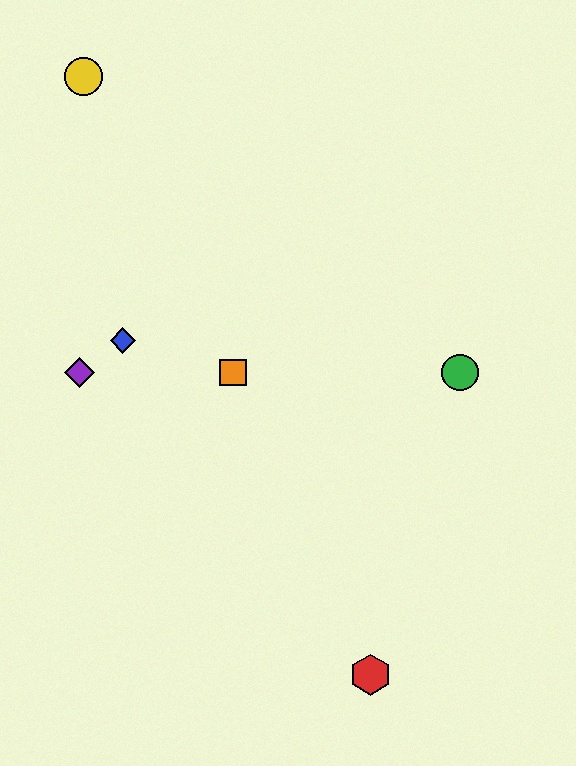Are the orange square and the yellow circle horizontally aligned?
No, the orange square is at y≈372 and the yellow circle is at y≈77.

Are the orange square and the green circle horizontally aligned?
Yes, both are at y≈372.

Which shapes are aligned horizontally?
The green circle, the purple diamond, the orange square are aligned horizontally.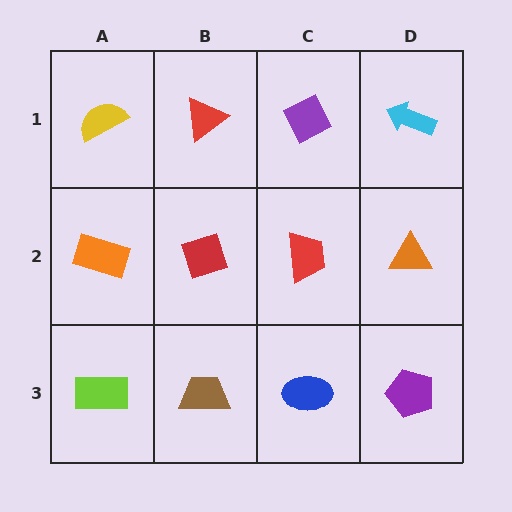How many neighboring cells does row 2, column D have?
3.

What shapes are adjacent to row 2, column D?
A cyan arrow (row 1, column D), a purple pentagon (row 3, column D), a red trapezoid (row 2, column C).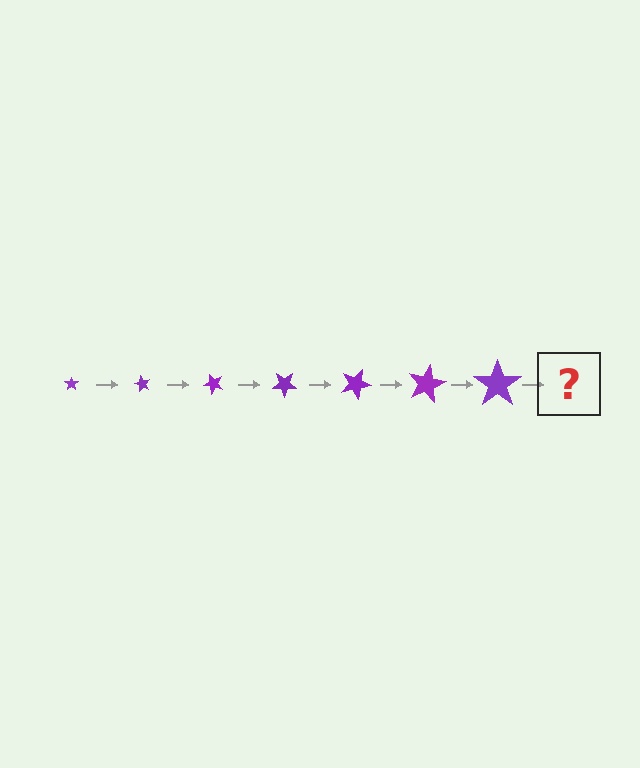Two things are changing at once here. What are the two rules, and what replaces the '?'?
The two rules are that the star grows larger each step and it rotates 60 degrees each step. The '?' should be a star, larger than the previous one and rotated 420 degrees from the start.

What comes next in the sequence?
The next element should be a star, larger than the previous one and rotated 420 degrees from the start.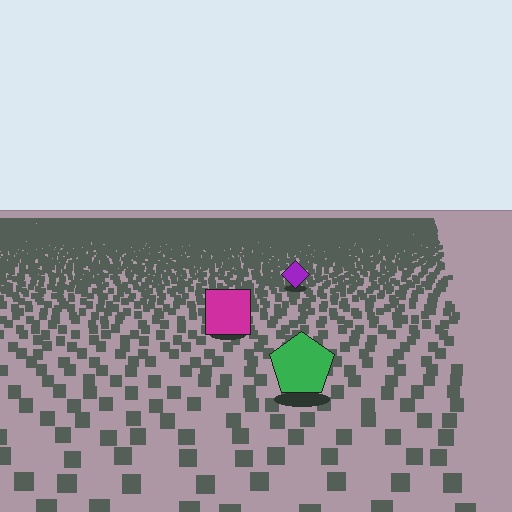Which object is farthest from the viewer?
The purple diamond is farthest from the viewer. It appears smaller and the ground texture around it is denser.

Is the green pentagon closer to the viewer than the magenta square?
Yes. The green pentagon is closer — you can tell from the texture gradient: the ground texture is coarser near it.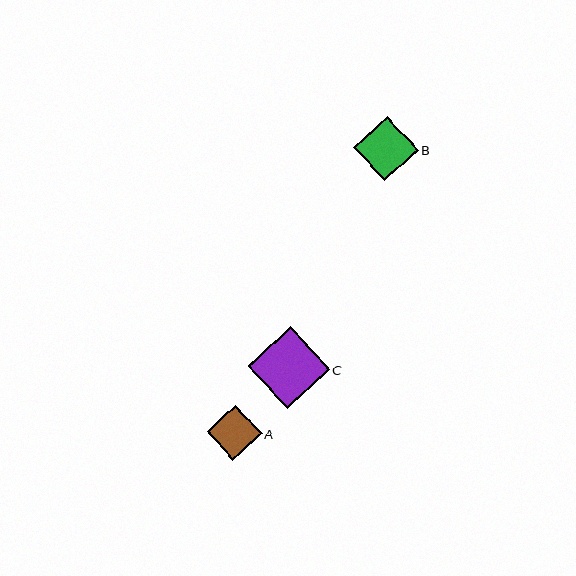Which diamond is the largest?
Diamond C is the largest with a size of approximately 82 pixels.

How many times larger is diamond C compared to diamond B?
Diamond C is approximately 1.3 times the size of diamond B.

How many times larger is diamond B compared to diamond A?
Diamond B is approximately 1.2 times the size of diamond A.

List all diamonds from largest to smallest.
From largest to smallest: C, B, A.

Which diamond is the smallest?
Diamond A is the smallest with a size of approximately 54 pixels.